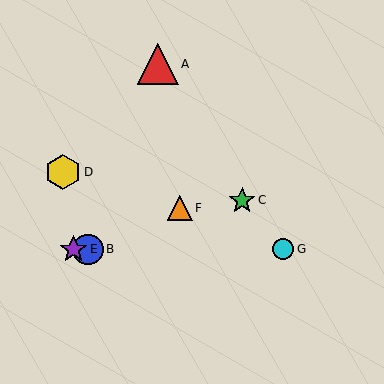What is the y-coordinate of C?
Object C is at y≈200.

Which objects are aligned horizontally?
Objects B, E, G are aligned horizontally.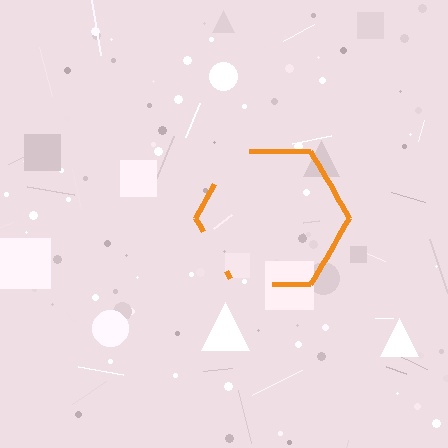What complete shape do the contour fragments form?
The contour fragments form a hexagon.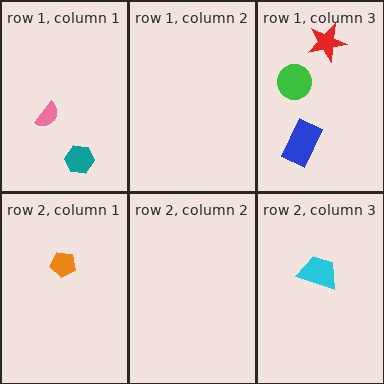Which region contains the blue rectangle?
The row 1, column 3 region.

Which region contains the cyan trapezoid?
The row 2, column 3 region.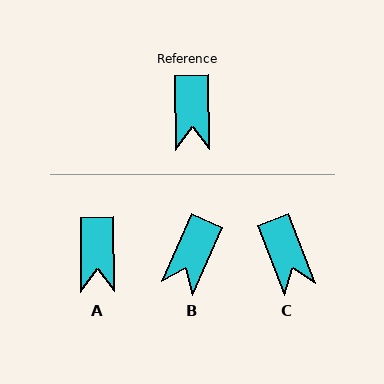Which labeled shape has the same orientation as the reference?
A.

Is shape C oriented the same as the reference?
No, it is off by about 21 degrees.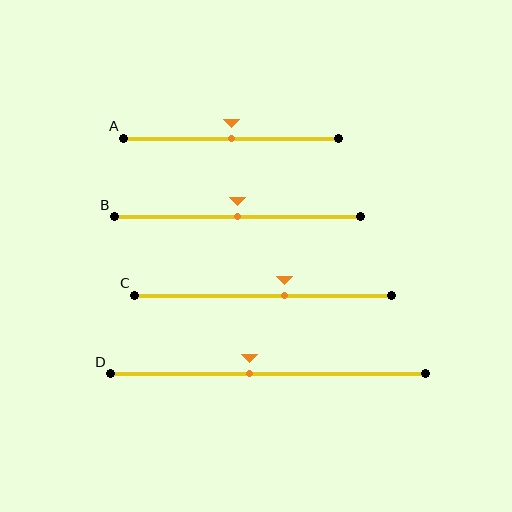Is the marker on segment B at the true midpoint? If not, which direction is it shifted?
Yes, the marker on segment B is at the true midpoint.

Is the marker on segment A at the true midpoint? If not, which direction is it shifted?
Yes, the marker on segment A is at the true midpoint.